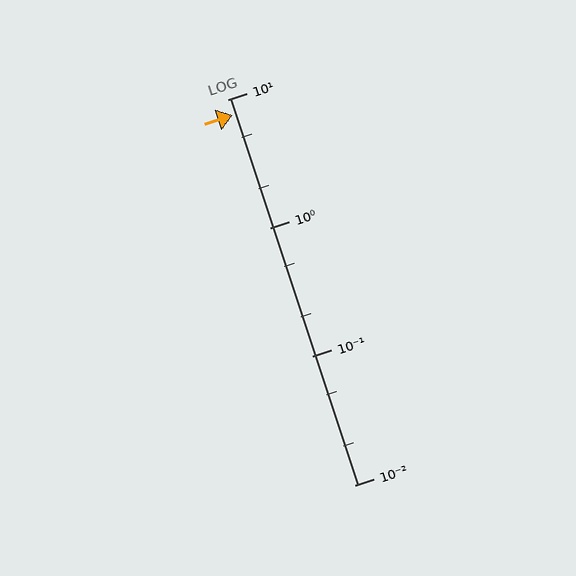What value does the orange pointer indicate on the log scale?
The pointer indicates approximately 7.6.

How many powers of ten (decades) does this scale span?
The scale spans 3 decades, from 0.01 to 10.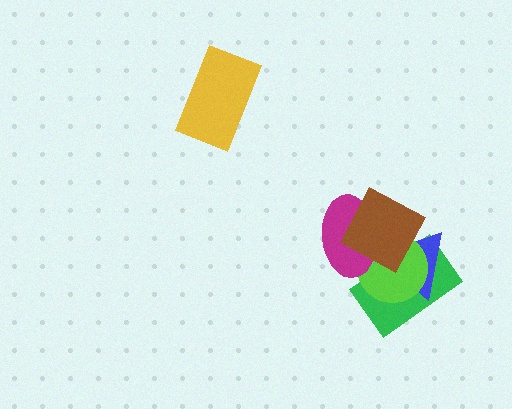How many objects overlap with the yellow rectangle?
0 objects overlap with the yellow rectangle.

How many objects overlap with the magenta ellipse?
4 objects overlap with the magenta ellipse.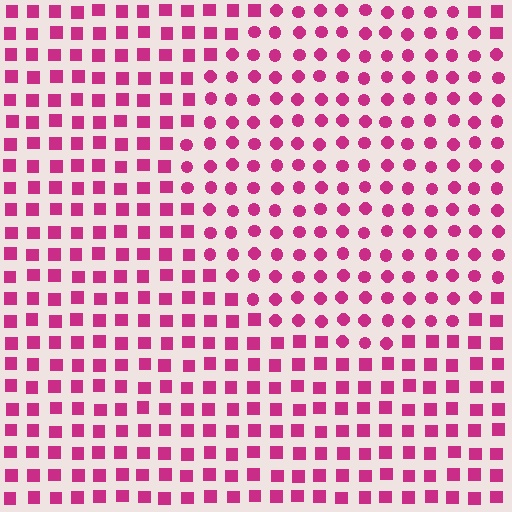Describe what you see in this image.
The image is filled with small magenta elements arranged in a uniform grid. A circle-shaped region contains circles, while the surrounding area contains squares. The boundary is defined purely by the change in element shape.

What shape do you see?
I see a circle.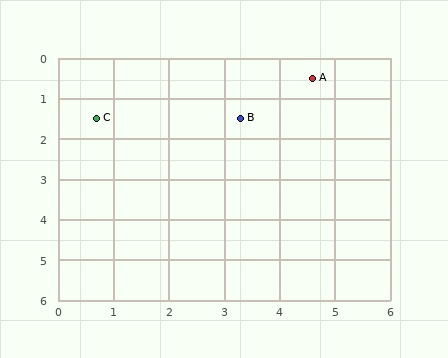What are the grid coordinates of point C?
Point C is at approximately (0.7, 1.5).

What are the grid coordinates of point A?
Point A is at approximately (4.6, 0.5).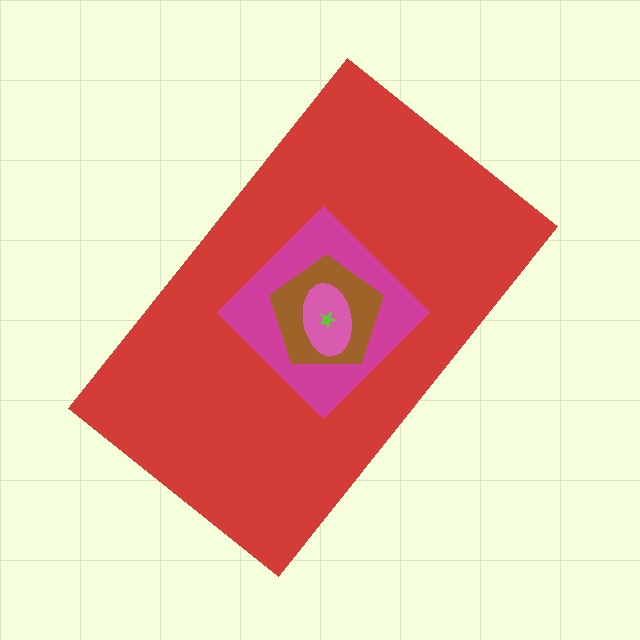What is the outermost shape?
The red rectangle.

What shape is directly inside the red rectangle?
The magenta diamond.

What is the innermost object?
The lime star.